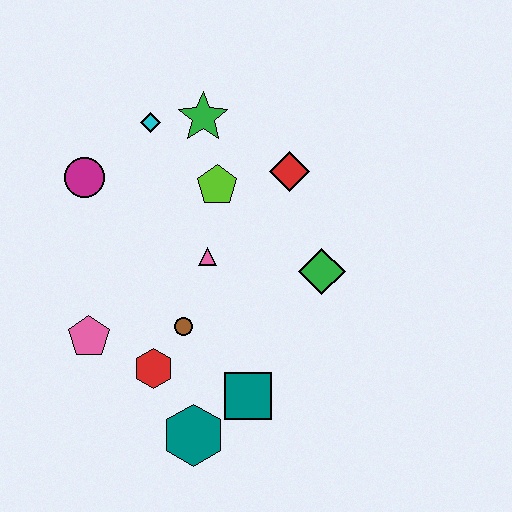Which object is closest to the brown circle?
The red hexagon is closest to the brown circle.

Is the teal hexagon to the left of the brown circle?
No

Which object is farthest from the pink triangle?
The teal hexagon is farthest from the pink triangle.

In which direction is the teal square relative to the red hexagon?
The teal square is to the right of the red hexagon.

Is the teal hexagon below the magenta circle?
Yes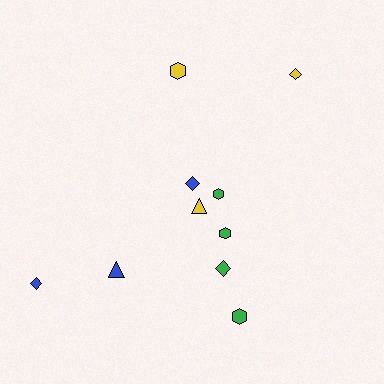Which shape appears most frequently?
Hexagon, with 4 objects.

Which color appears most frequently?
Green, with 4 objects.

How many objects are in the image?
There are 10 objects.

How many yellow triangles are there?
There is 1 yellow triangle.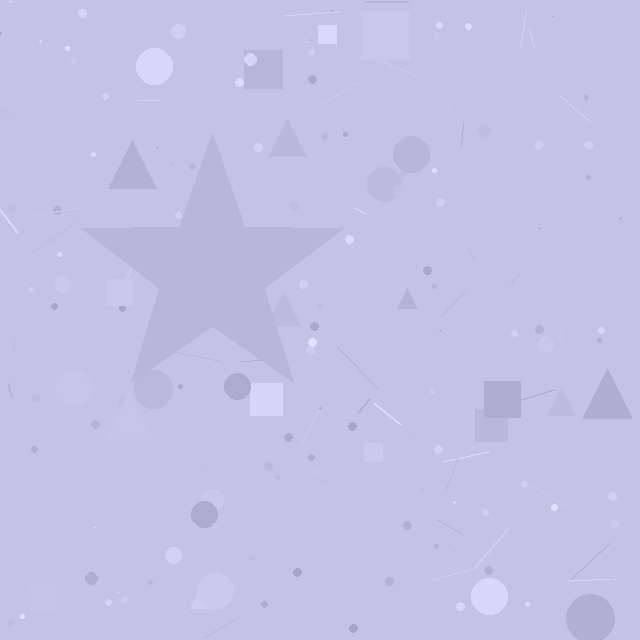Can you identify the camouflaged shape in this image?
The camouflaged shape is a star.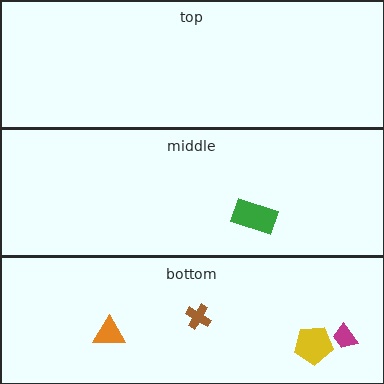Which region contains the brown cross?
The bottom region.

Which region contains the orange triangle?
The bottom region.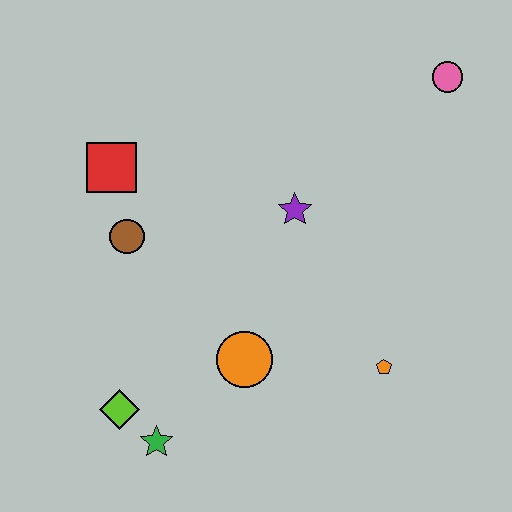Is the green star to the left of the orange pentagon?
Yes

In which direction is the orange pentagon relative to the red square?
The orange pentagon is to the right of the red square.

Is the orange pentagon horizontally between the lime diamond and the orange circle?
No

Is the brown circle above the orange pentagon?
Yes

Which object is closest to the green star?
The lime diamond is closest to the green star.